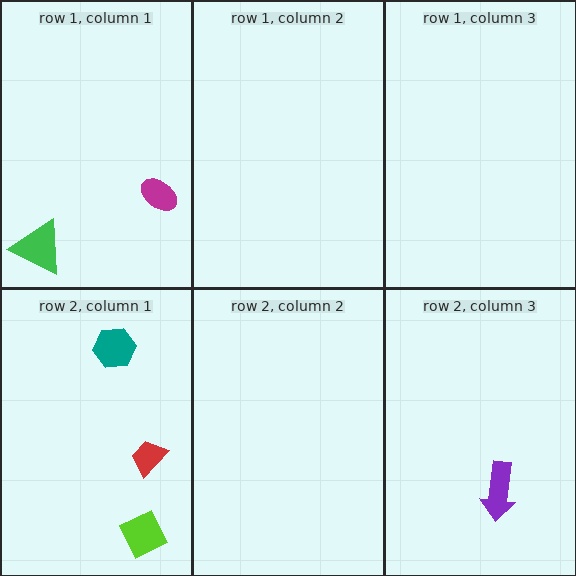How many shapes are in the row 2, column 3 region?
1.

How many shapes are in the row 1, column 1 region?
2.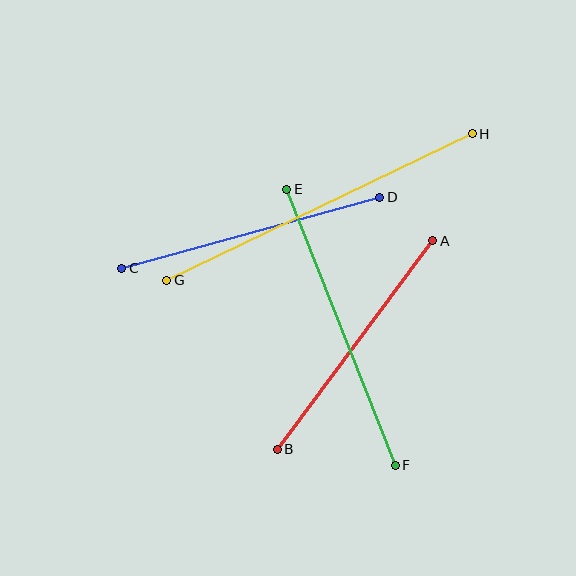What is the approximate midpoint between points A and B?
The midpoint is at approximately (355, 345) pixels.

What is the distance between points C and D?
The distance is approximately 267 pixels.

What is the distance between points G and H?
The distance is approximately 339 pixels.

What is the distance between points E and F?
The distance is approximately 297 pixels.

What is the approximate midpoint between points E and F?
The midpoint is at approximately (341, 327) pixels.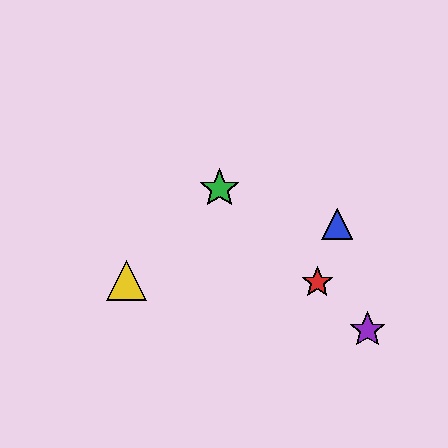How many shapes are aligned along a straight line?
3 shapes (the red star, the green star, the purple star) are aligned along a straight line.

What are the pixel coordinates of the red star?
The red star is at (317, 282).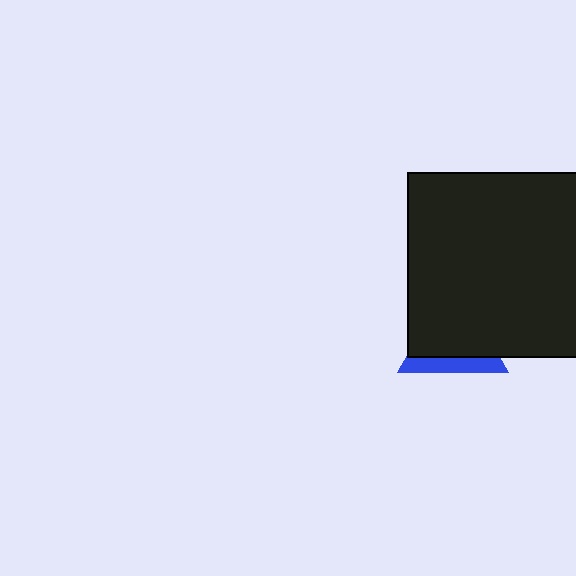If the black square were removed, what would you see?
You would see the complete blue triangle.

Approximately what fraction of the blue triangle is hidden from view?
Roughly 70% of the blue triangle is hidden behind the black square.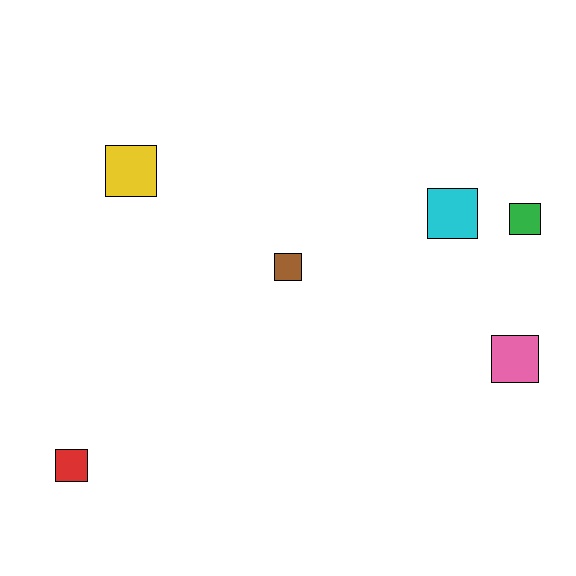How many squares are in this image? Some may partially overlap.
There are 6 squares.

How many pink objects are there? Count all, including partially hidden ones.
There is 1 pink object.